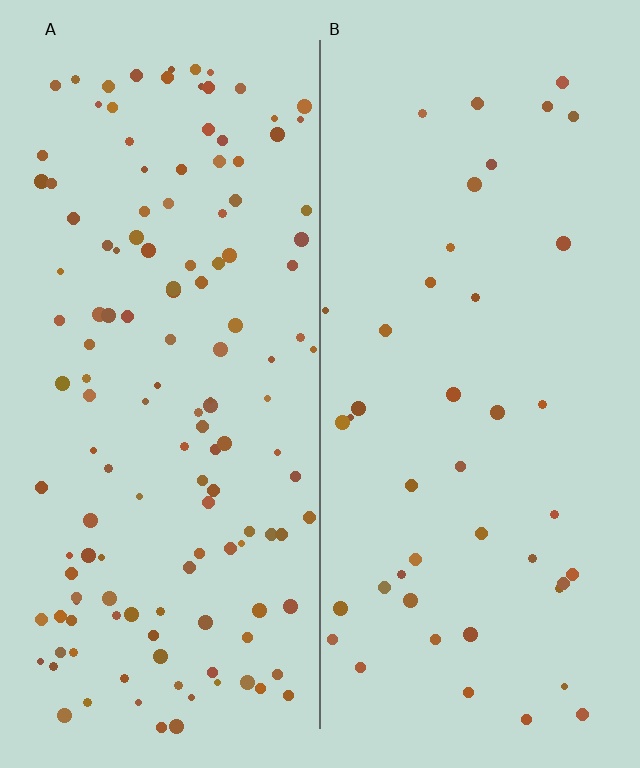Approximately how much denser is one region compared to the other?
Approximately 3.2× — region A over region B.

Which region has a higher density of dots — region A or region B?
A (the left).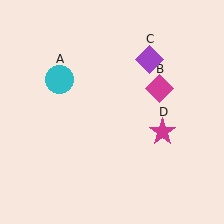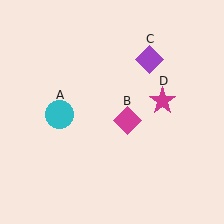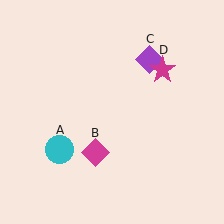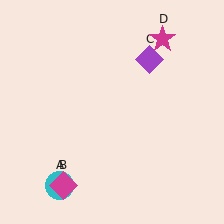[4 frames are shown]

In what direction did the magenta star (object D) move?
The magenta star (object D) moved up.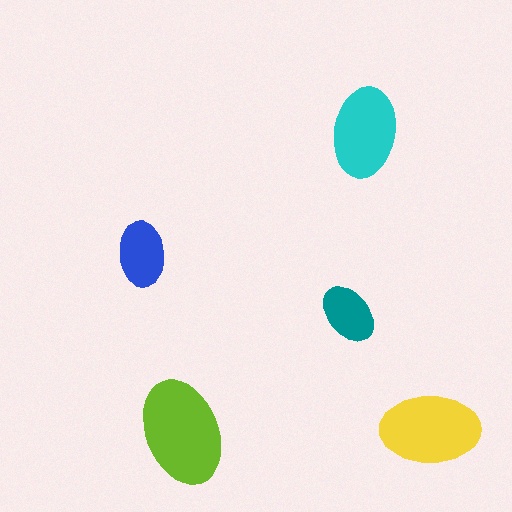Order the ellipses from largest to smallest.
the lime one, the yellow one, the cyan one, the blue one, the teal one.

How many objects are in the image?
There are 5 objects in the image.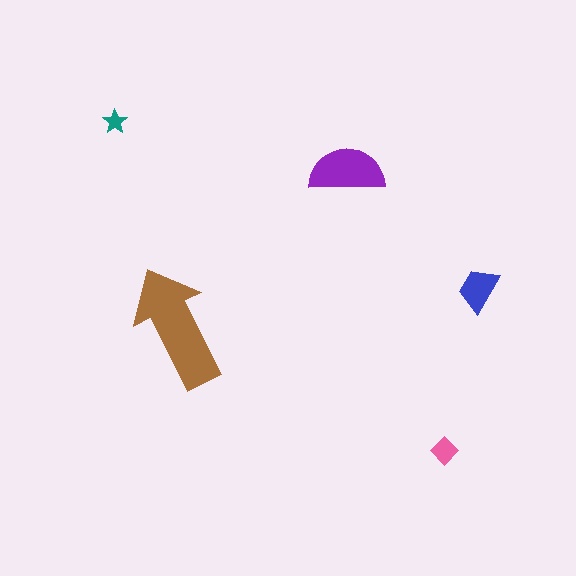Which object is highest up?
The teal star is topmost.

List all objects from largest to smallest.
The brown arrow, the purple semicircle, the blue trapezoid, the pink diamond, the teal star.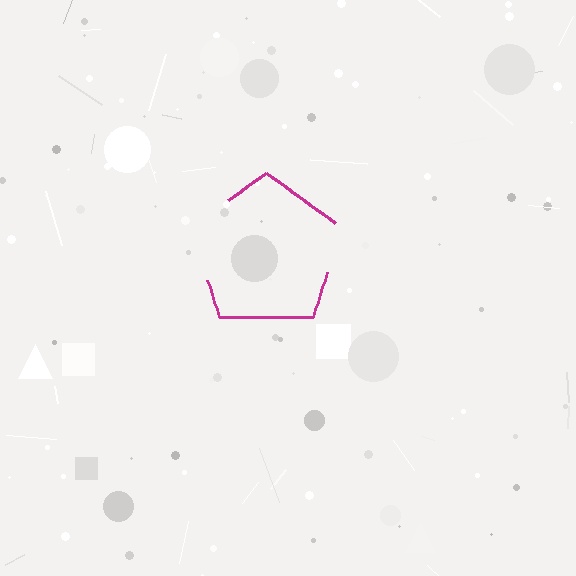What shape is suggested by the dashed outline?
The dashed outline suggests a pentagon.